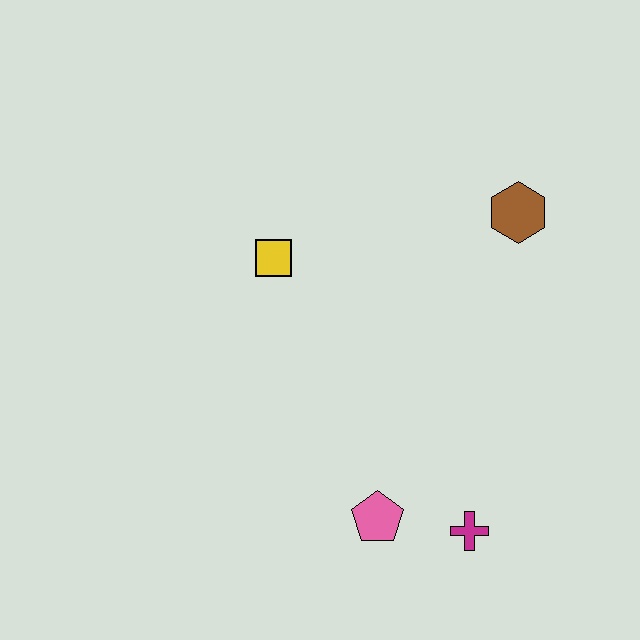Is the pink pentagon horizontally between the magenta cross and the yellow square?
Yes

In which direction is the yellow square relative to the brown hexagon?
The yellow square is to the left of the brown hexagon.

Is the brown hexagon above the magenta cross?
Yes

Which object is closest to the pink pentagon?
The magenta cross is closest to the pink pentagon.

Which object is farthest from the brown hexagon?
The pink pentagon is farthest from the brown hexagon.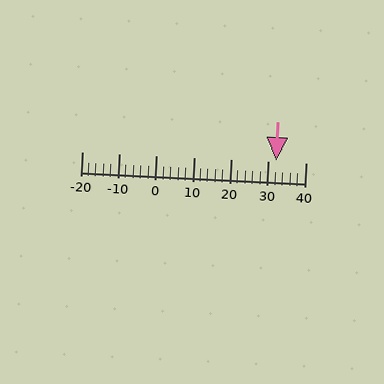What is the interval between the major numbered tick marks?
The major tick marks are spaced 10 units apart.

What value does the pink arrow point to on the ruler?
The pink arrow points to approximately 32.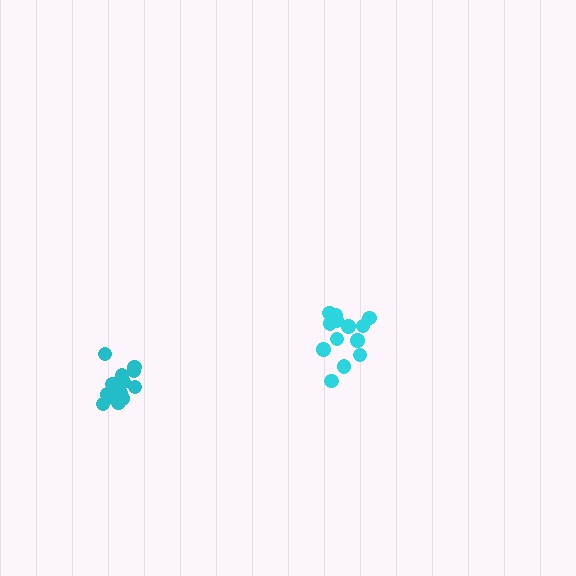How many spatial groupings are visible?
There are 2 spatial groupings.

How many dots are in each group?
Group 1: 13 dots, Group 2: 13 dots (26 total).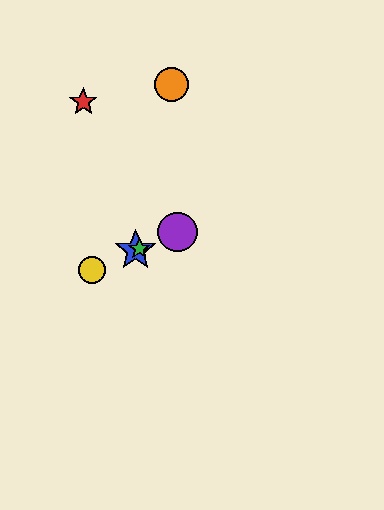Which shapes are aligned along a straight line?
The blue star, the green star, the yellow circle, the purple circle are aligned along a straight line.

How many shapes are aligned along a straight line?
4 shapes (the blue star, the green star, the yellow circle, the purple circle) are aligned along a straight line.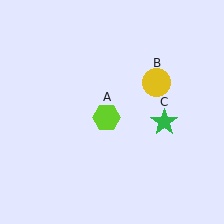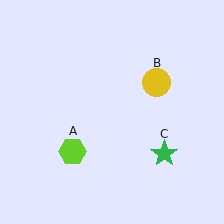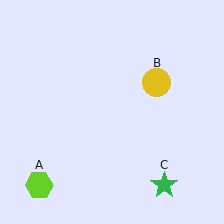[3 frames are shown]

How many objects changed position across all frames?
2 objects changed position: lime hexagon (object A), green star (object C).